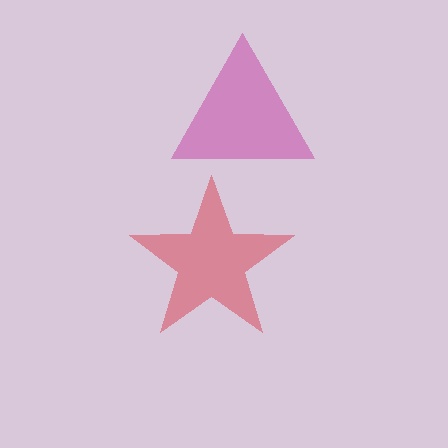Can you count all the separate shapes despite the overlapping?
Yes, there are 2 separate shapes.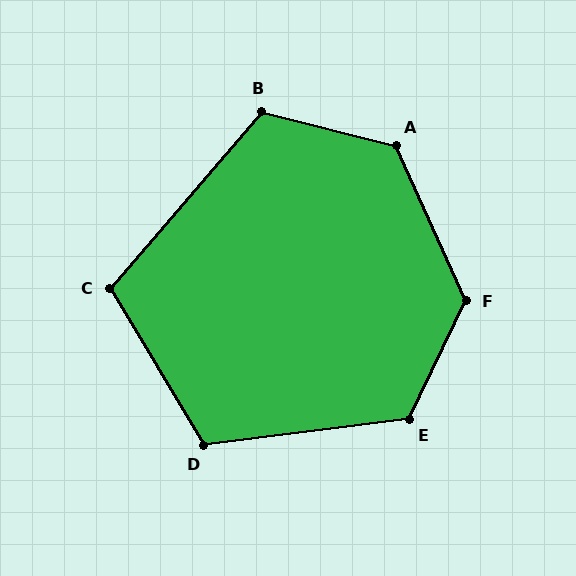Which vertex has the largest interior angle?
F, at approximately 130 degrees.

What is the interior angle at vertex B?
Approximately 116 degrees (obtuse).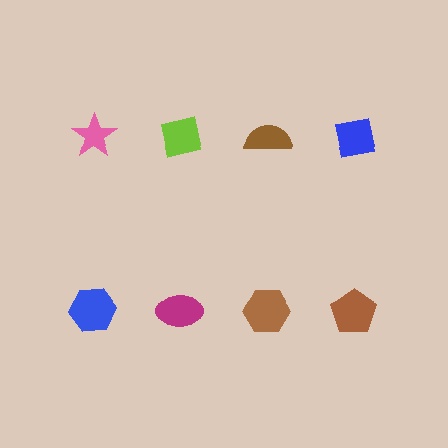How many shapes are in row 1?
4 shapes.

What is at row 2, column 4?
A brown pentagon.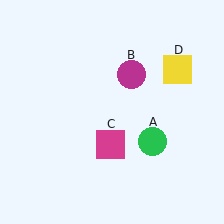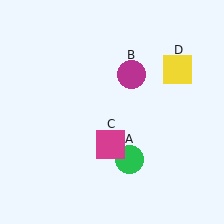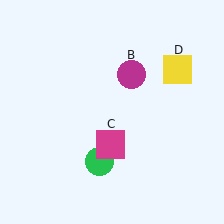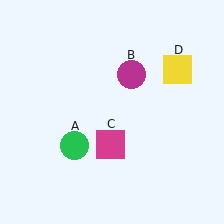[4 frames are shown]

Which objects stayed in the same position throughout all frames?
Magenta circle (object B) and magenta square (object C) and yellow square (object D) remained stationary.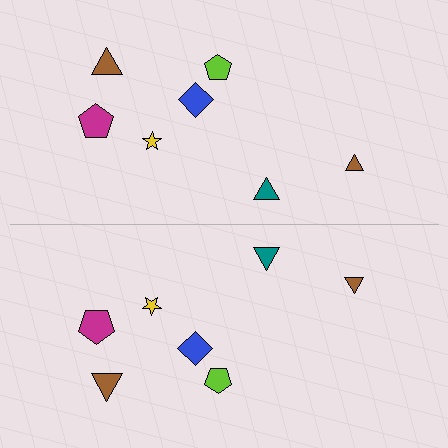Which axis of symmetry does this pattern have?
The pattern has a horizontal axis of symmetry running through the center of the image.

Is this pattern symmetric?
Yes, this pattern has bilateral (reflection) symmetry.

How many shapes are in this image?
There are 14 shapes in this image.